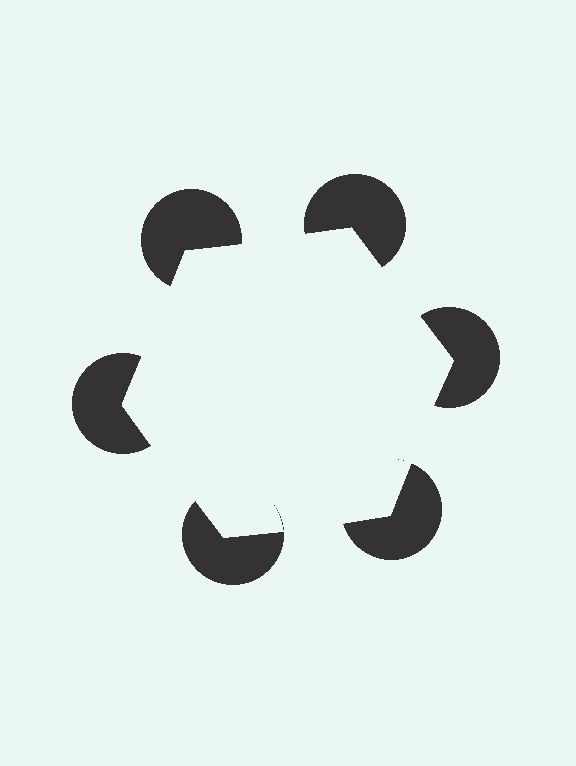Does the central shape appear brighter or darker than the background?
It typically appears slightly brighter than the background, even though no actual brightness change is drawn.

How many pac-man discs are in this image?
There are 6 — one at each vertex of the illusory hexagon.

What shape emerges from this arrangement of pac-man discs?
An illusory hexagon — its edges are inferred from the aligned wedge cuts in the pac-man discs, not physically drawn.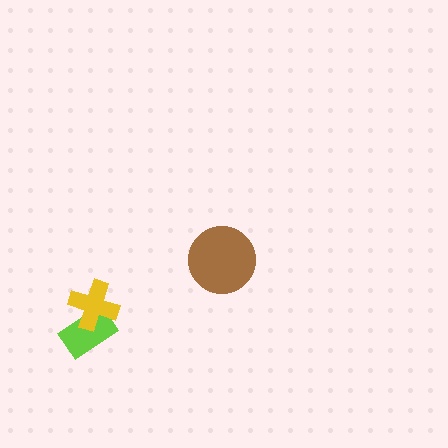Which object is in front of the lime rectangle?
The yellow cross is in front of the lime rectangle.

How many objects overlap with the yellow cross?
1 object overlaps with the yellow cross.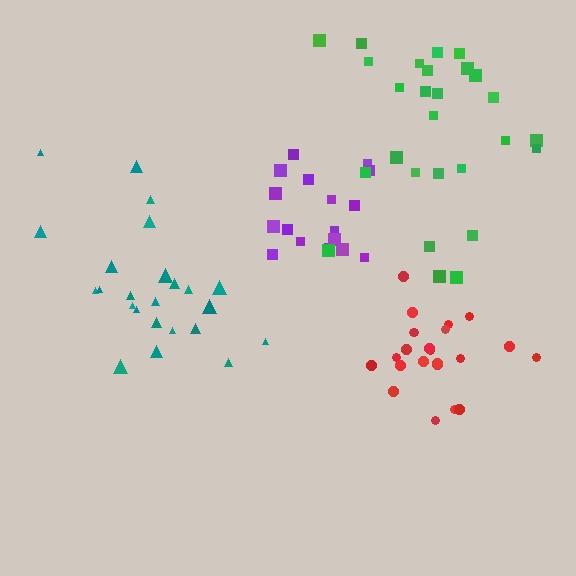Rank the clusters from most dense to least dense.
red, purple, teal, green.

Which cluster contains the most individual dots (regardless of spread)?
Green (27).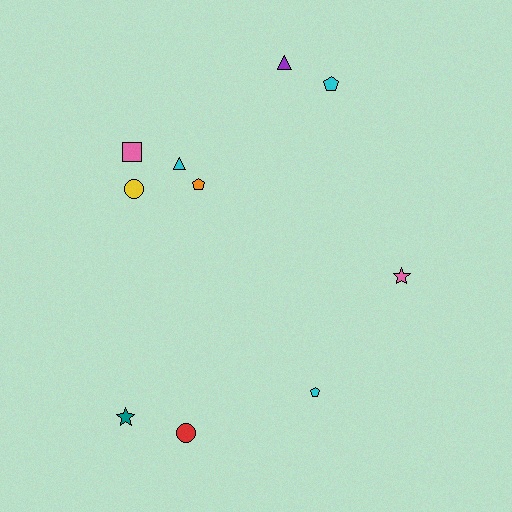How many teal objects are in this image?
There is 1 teal object.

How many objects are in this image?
There are 10 objects.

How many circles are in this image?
There are 2 circles.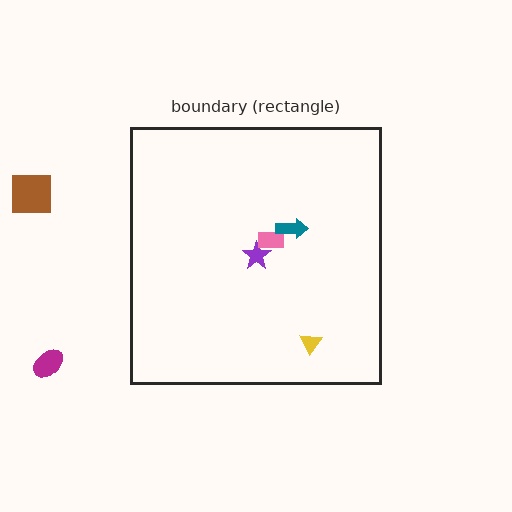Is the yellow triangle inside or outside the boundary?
Inside.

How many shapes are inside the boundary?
4 inside, 2 outside.